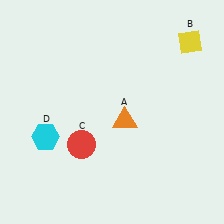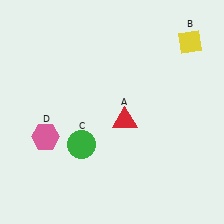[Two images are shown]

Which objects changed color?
A changed from orange to red. C changed from red to green. D changed from cyan to pink.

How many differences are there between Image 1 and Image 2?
There are 3 differences between the two images.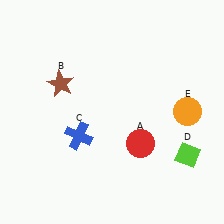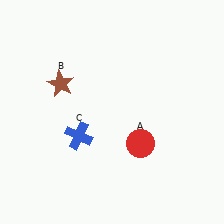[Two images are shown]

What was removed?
The lime diamond (D), the orange circle (E) were removed in Image 2.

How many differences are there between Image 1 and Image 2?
There are 2 differences between the two images.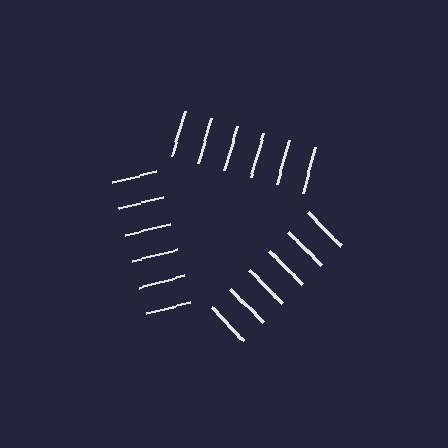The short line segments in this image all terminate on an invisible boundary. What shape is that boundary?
An illusory triangle — the line segments terminate on its edges but no continuous stroke is drawn.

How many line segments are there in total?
18 — 6 along each of the 3 edges.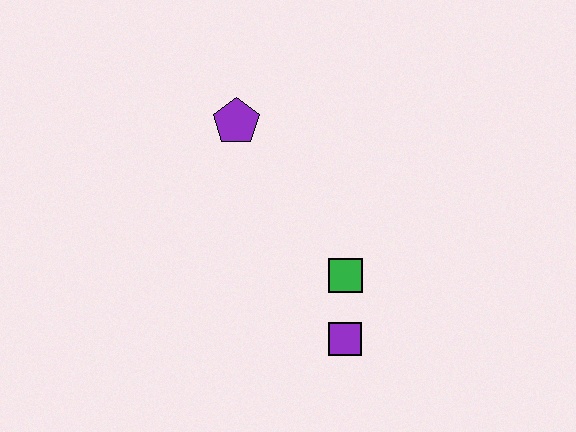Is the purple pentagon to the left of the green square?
Yes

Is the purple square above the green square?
No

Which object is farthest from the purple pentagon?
The purple square is farthest from the purple pentagon.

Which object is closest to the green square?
The purple square is closest to the green square.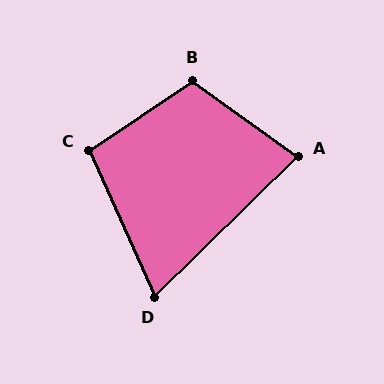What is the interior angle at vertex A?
Approximately 80 degrees (acute).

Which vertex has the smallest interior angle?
D, at approximately 70 degrees.